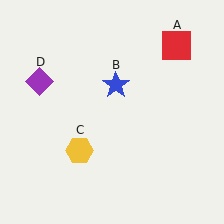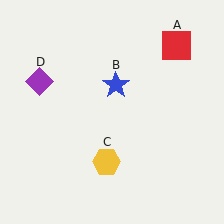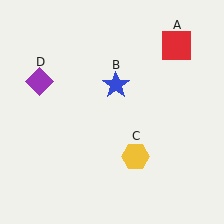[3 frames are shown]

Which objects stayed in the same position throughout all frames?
Red square (object A) and blue star (object B) and purple diamond (object D) remained stationary.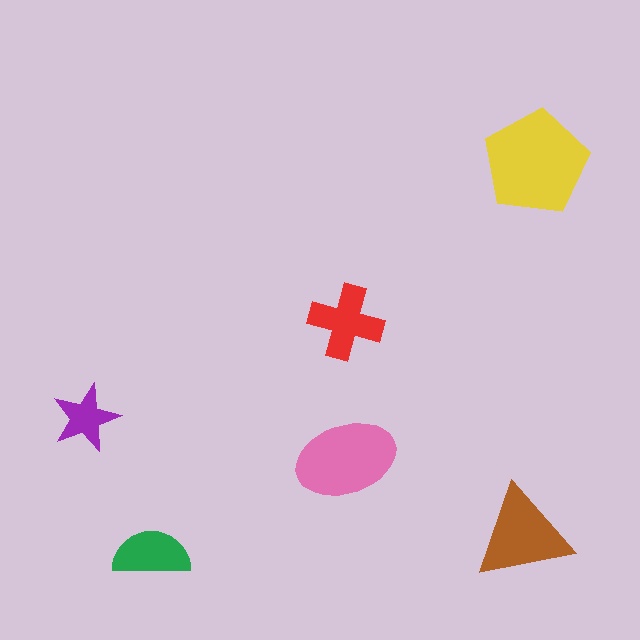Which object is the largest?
The yellow pentagon.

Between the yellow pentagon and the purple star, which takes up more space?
The yellow pentagon.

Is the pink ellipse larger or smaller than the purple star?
Larger.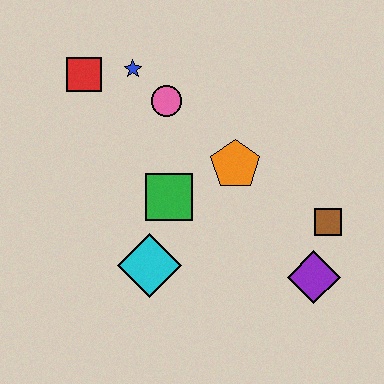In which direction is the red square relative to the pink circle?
The red square is to the left of the pink circle.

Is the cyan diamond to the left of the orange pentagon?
Yes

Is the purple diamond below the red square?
Yes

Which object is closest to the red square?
The blue star is closest to the red square.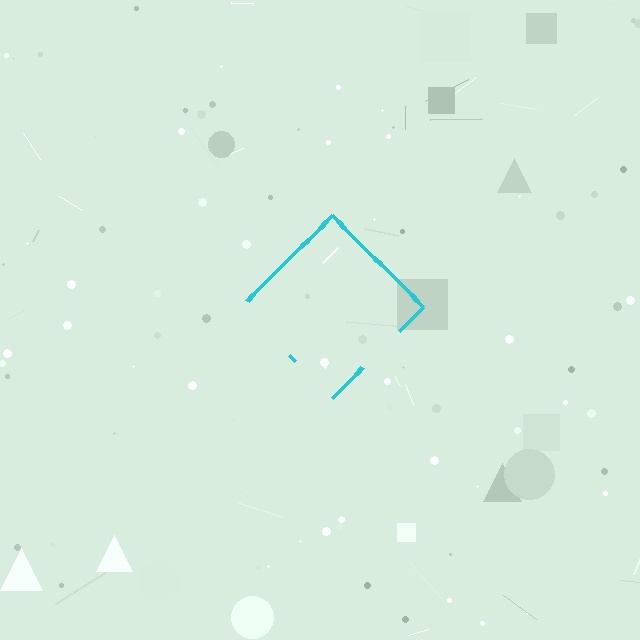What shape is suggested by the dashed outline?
The dashed outline suggests a diamond.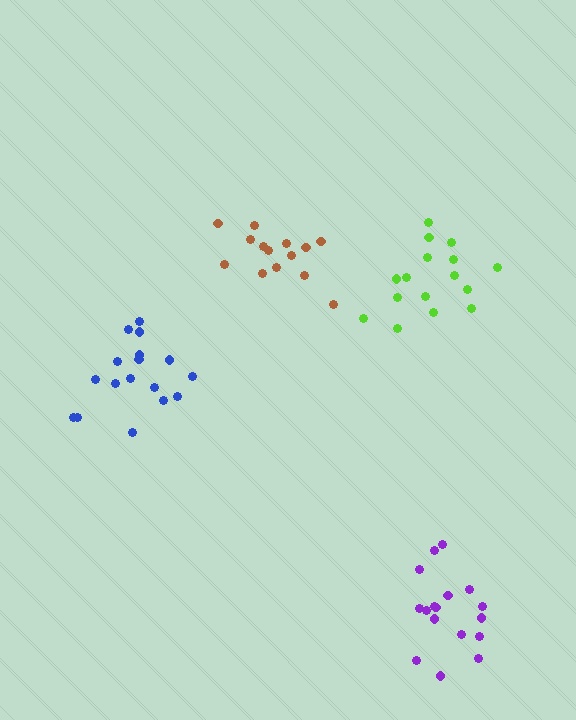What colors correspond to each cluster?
The clusters are colored: brown, blue, lime, purple.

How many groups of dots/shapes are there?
There are 4 groups.